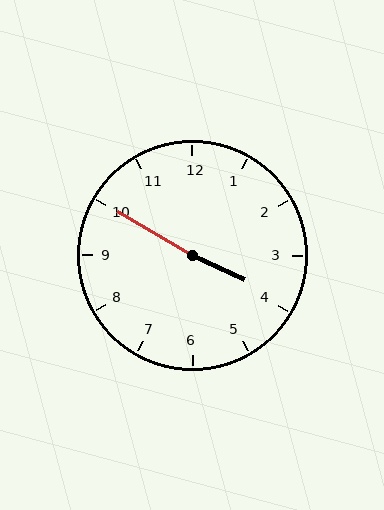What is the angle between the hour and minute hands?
Approximately 175 degrees.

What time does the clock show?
3:50.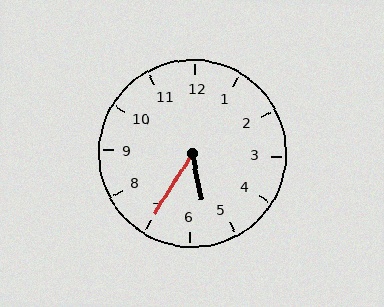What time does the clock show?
5:35.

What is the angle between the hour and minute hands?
Approximately 42 degrees.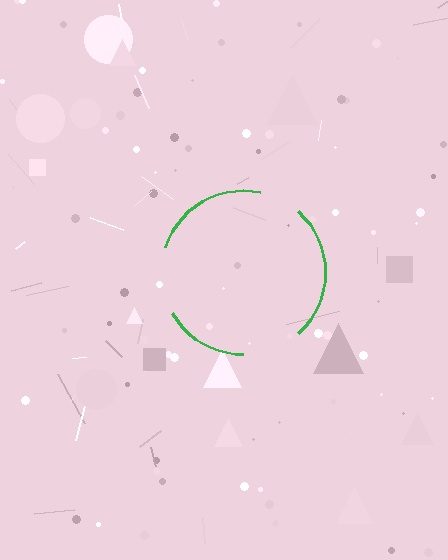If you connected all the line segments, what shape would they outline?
They would outline a circle.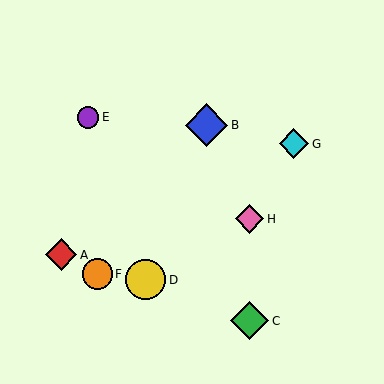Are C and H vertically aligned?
Yes, both are at x≈250.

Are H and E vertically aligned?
No, H is at x≈250 and E is at x≈88.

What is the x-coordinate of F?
Object F is at x≈97.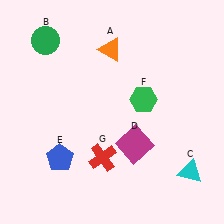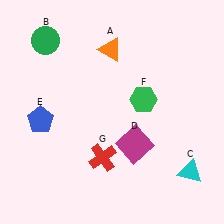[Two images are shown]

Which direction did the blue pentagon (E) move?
The blue pentagon (E) moved up.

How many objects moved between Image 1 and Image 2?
1 object moved between the two images.